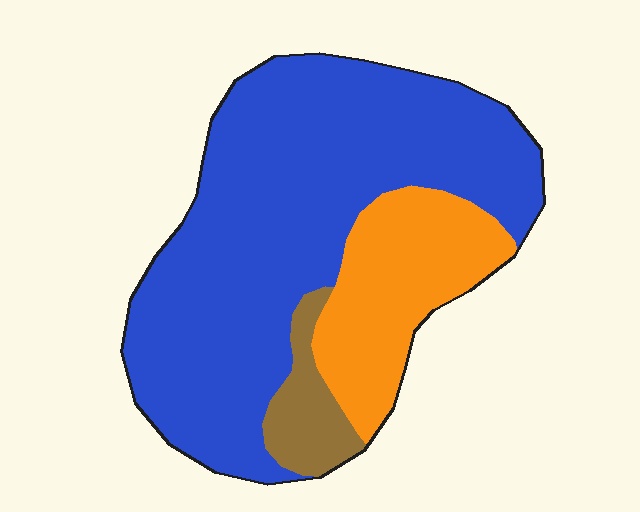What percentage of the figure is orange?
Orange takes up less than a quarter of the figure.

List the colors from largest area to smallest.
From largest to smallest: blue, orange, brown.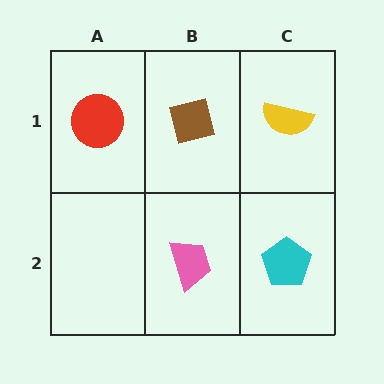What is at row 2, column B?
A pink trapezoid.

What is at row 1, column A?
A red circle.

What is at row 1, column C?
A yellow semicircle.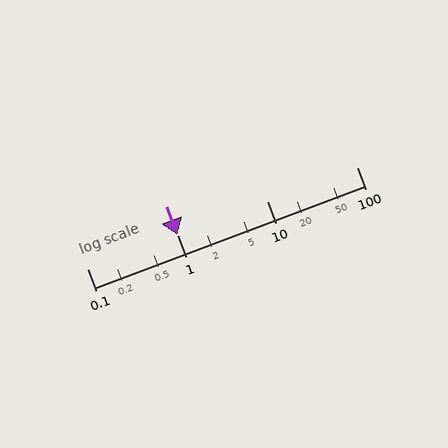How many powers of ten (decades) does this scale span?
The scale spans 3 decades, from 0.1 to 100.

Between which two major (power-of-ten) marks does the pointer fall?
The pointer is between 1 and 10.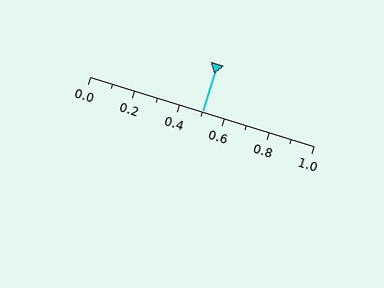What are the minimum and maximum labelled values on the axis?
The axis runs from 0.0 to 1.0.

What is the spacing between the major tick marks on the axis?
The major ticks are spaced 0.2 apart.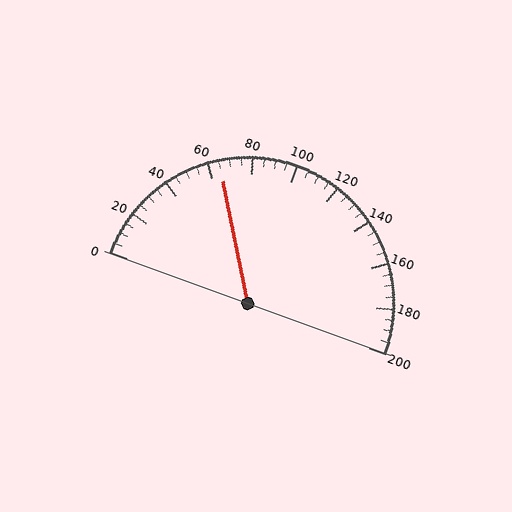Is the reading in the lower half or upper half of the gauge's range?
The reading is in the lower half of the range (0 to 200).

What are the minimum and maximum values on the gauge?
The gauge ranges from 0 to 200.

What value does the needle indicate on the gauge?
The needle indicates approximately 65.